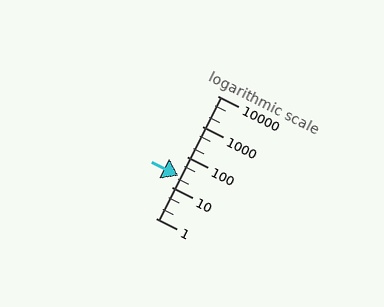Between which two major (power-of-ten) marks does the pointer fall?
The pointer is between 10 and 100.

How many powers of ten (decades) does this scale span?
The scale spans 4 decades, from 1 to 10000.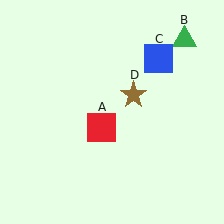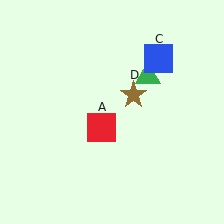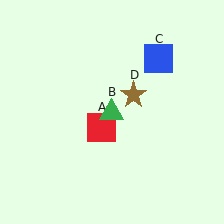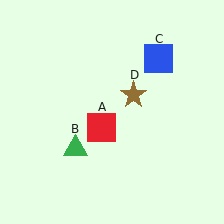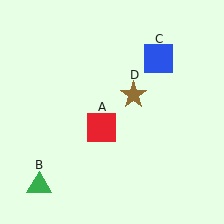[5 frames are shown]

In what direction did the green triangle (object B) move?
The green triangle (object B) moved down and to the left.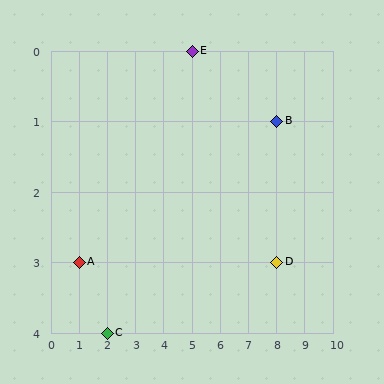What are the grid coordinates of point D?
Point D is at grid coordinates (8, 3).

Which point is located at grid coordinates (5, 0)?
Point E is at (5, 0).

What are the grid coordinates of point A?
Point A is at grid coordinates (1, 3).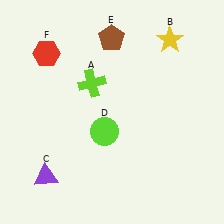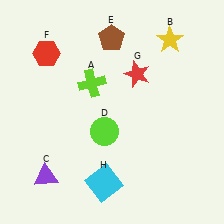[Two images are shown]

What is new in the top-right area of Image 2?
A red star (G) was added in the top-right area of Image 2.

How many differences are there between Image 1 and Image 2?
There are 2 differences between the two images.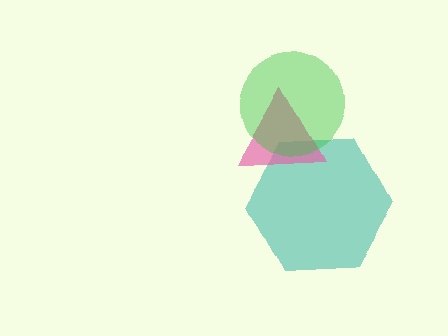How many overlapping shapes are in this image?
There are 3 overlapping shapes in the image.